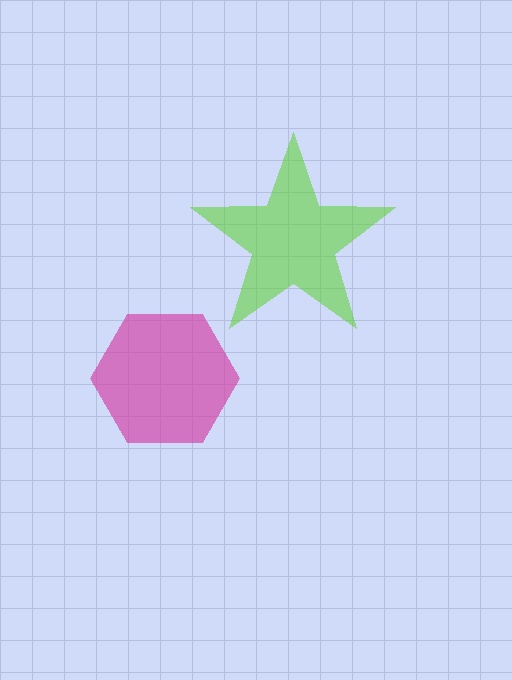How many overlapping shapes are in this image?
There are 2 overlapping shapes in the image.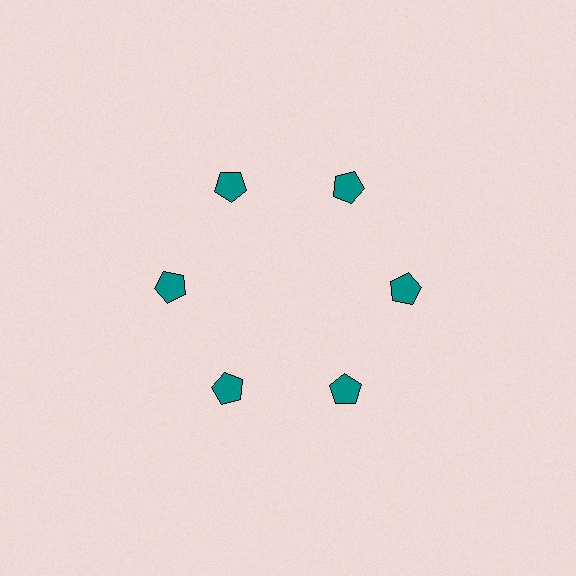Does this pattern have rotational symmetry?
Yes, this pattern has 6-fold rotational symmetry. It looks the same after rotating 60 degrees around the center.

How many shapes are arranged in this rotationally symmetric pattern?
There are 6 shapes, arranged in 6 groups of 1.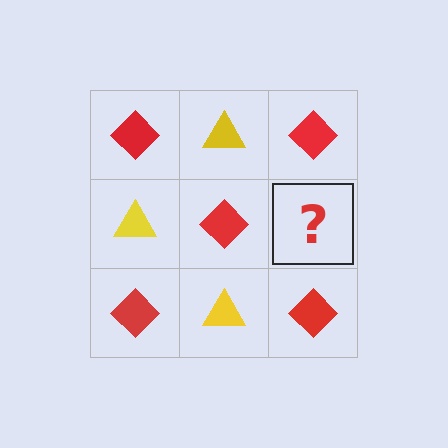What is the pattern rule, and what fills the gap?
The rule is that it alternates red diamond and yellow triangle in a checkerboard pattern. The gap should be filled with a yellow triangle.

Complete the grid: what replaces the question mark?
The question mark should be replaced with a yellow triangle.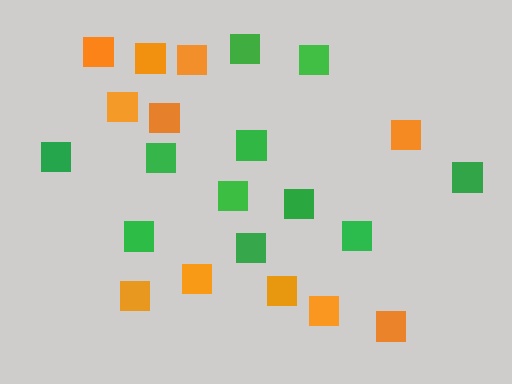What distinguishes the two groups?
There are 2 groups: one group of orange squares (11) and one group of green squares (11).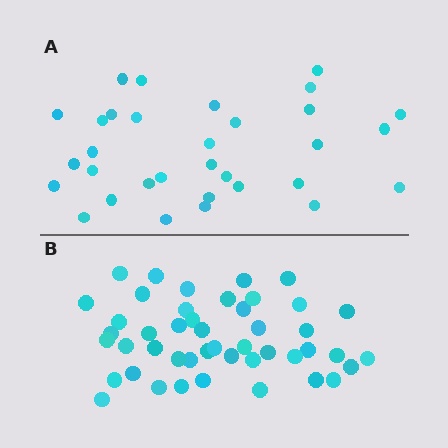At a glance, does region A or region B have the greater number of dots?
Region B (the bottom region) has more dots.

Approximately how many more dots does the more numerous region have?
Region B has approximately 15 more dots than region A.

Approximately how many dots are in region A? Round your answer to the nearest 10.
About 30 dots. (The exact count is 32, which rounds to 30.)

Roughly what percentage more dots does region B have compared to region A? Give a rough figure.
About 45% more.